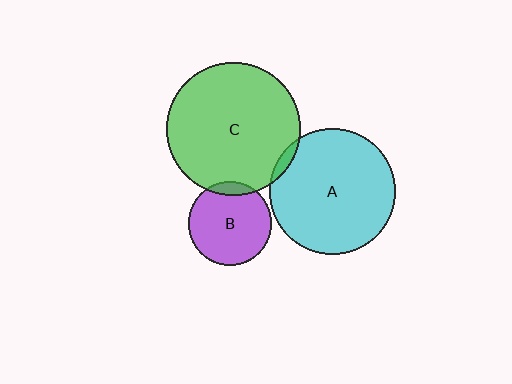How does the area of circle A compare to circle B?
Approximately 2.3 times.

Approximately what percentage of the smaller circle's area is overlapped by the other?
Approximately 10%.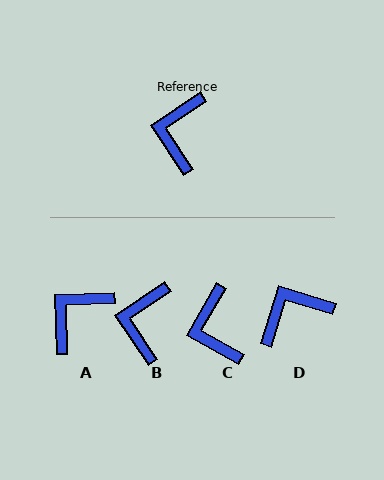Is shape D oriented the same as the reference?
No, it is off by about 51 degrees.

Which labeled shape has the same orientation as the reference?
B.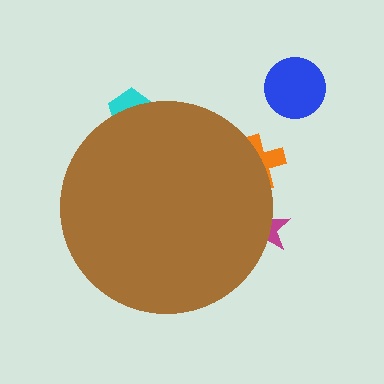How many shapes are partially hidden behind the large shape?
3 shapes are partially hidden.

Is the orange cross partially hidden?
Yes, the orange cross is partially hidden behind the brown circle.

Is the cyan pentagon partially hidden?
Yes, the cyan pentagon is partially hidden behind the brown circle.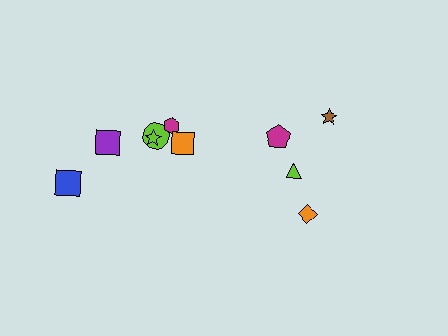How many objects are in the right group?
There are 4 objects.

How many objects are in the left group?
There are 6 objects.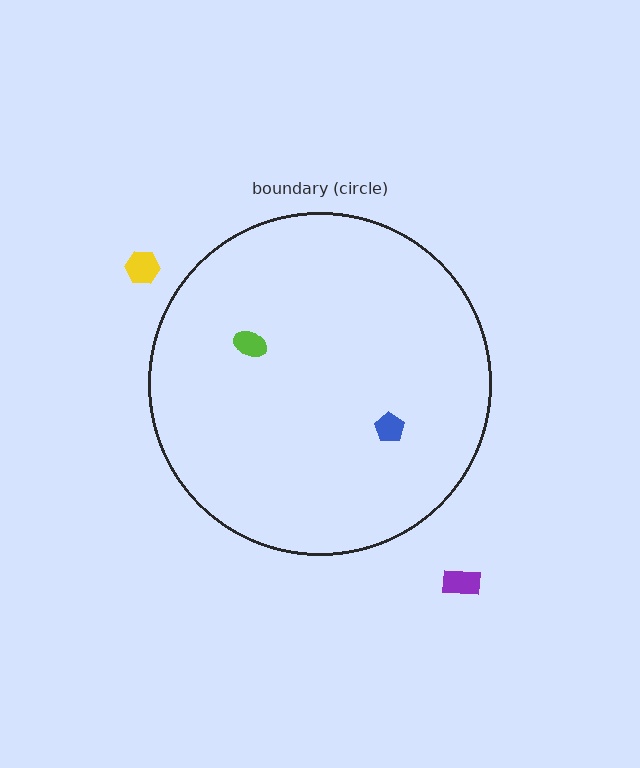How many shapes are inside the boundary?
2 inside, 2 outside.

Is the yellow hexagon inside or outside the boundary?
Outside.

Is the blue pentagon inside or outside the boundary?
Inside.